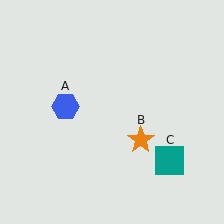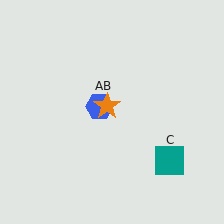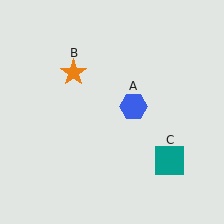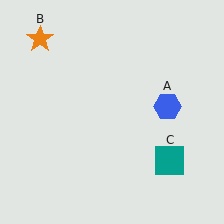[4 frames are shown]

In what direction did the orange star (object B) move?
The orange star (object B) moved up and to the left.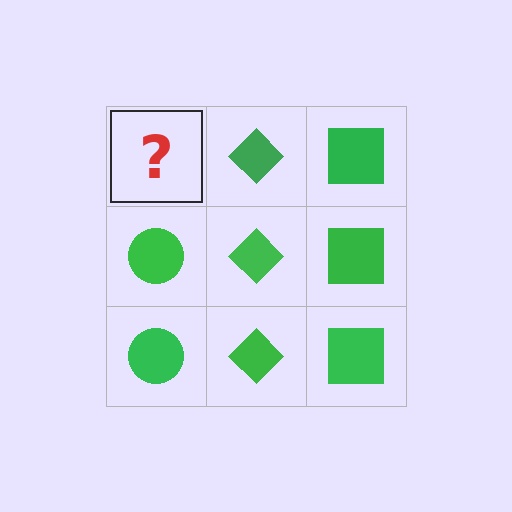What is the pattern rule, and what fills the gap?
The rule is that each column has a consistent shape. The gap should be filled with a green circle.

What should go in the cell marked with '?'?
The missing cell should contain a green circle.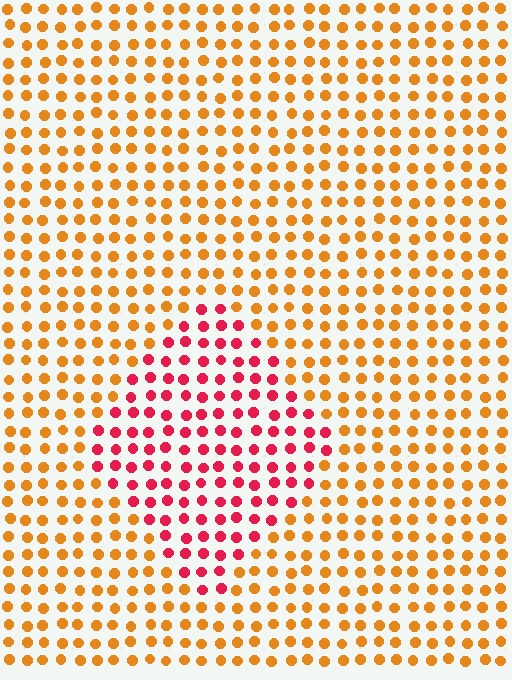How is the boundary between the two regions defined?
The boundary is defined purely by a slight shift in hue (about 47 degrees). Spacing, size, and orientation are identical on both sides.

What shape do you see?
I see a diamond.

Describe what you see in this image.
The image is filled with small orange elements in a uniform arrangement. A diamond-shaped region is visible where the elements are tinted to a slightly different hue, forming a subtle color boundary.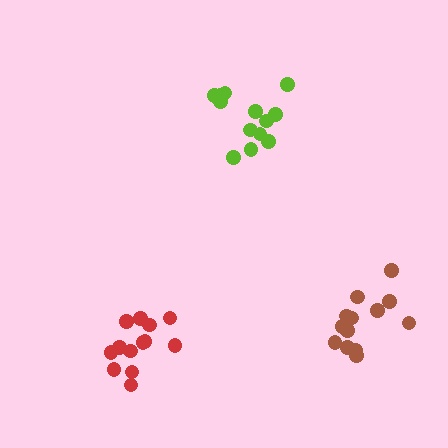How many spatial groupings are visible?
There are 3 spatial groupings.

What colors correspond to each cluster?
The clusters are colored: red, lime, brown.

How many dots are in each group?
Group 1: 14 dots, Group 2: 13 dots, Group 3: 13 dots (40 total).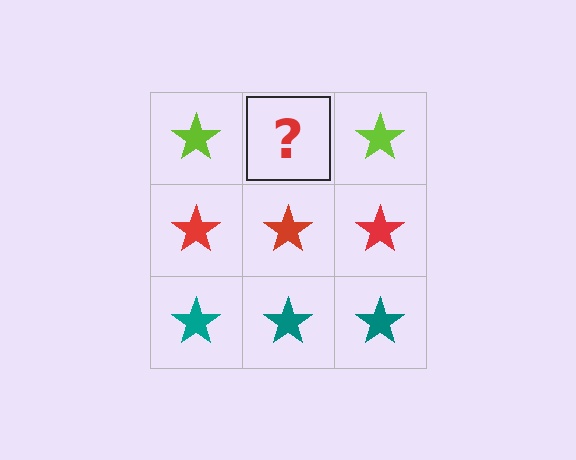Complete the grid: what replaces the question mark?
The question mark should be replaced with a lime star.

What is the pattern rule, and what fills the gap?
The rule is that each row has a consistent color. The gap should be filled with a lime star.